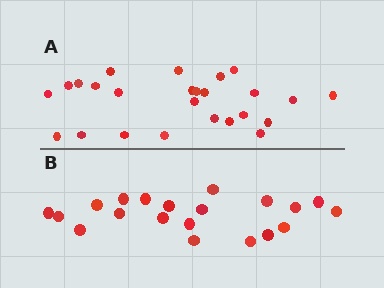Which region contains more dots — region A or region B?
Region A (the top region) has more dots.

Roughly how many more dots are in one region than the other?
Region A has about 5 more dots than region B.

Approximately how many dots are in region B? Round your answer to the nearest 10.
About 20 dots.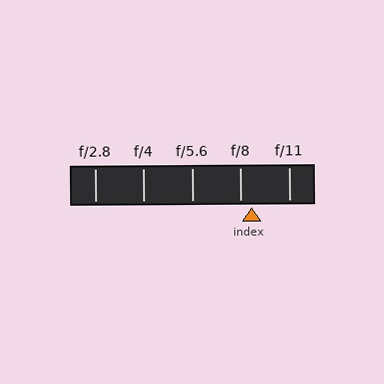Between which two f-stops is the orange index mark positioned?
The index mark is between f/8 and f/11.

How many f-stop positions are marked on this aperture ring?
There are 5 f-stop positions marked.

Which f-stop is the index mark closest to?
The index mark is closest to f/8.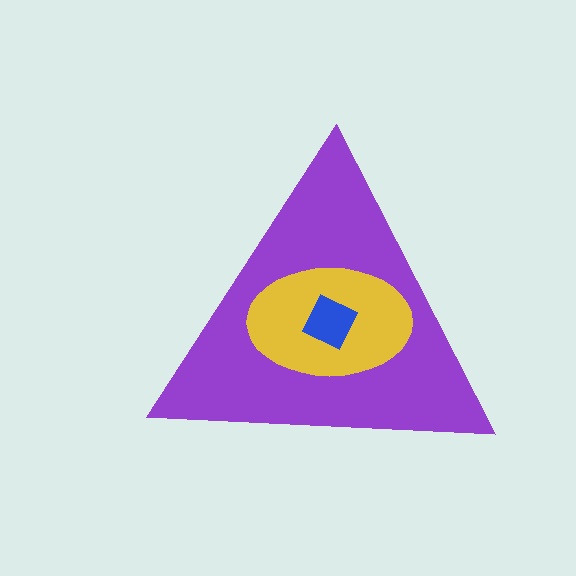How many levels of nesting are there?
3.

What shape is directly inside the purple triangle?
The yellow ellipse.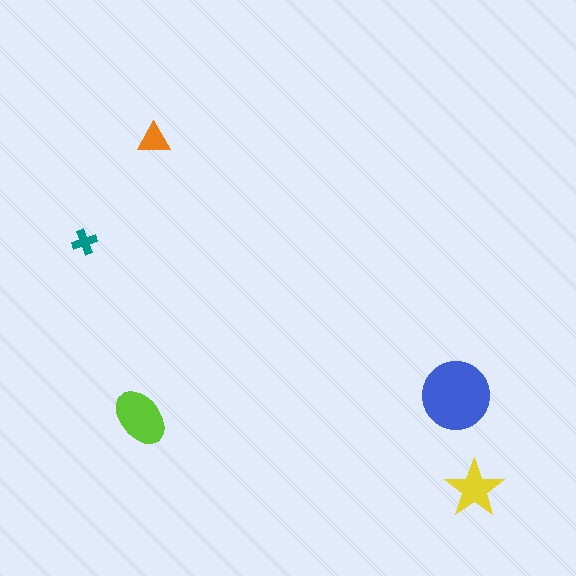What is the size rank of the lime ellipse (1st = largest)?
2nd.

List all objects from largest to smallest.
The blue circle, the lime ellipse, the yellow star, the orange triangle, the teal cross.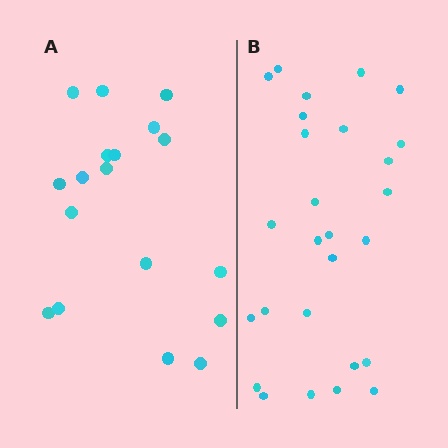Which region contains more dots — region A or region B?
Region B (the right region) has more dots.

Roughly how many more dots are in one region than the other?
Region B has roughly 8 or so more dots than region A.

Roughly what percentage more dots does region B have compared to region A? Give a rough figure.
About 50% more.